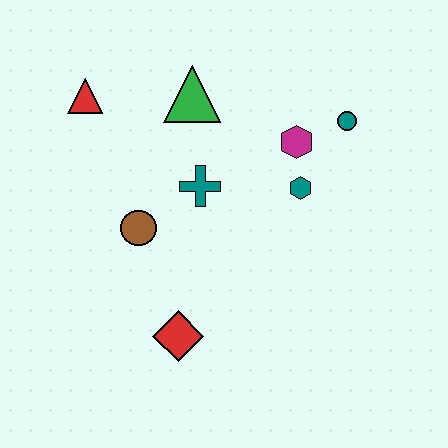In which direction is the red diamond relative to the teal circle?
The red diamond is below the teal circle.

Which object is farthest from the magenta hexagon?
The red diamond is farthest from the magenta hexagon.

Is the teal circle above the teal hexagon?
Yes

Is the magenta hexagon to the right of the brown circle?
Yes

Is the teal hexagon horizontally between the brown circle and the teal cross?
No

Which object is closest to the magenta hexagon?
The teal hexagon is closest to the magenta hexagon.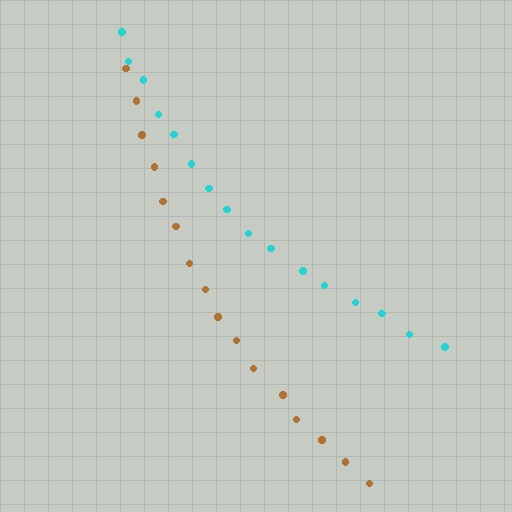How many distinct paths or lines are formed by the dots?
There are 2 distinct paths.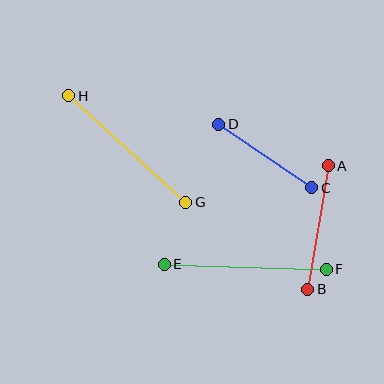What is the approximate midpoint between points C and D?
The midpoint is at approximately (265, 156) pixels.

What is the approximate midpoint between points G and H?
The midpoint is at approximately (127, 149) pixels.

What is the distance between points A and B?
The distance is approximately 125 pixels.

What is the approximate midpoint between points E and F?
The midpoint is at approximately (245, 267) pixels.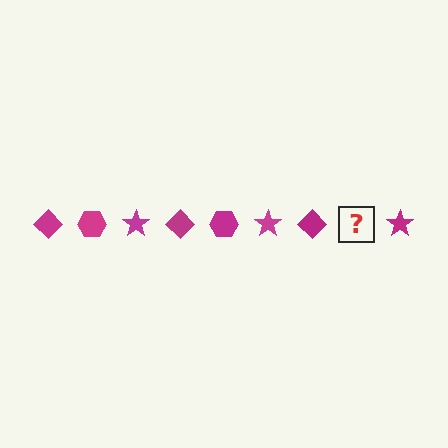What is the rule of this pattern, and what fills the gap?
The rule is that the pattern cycles through diamond, hexagon, star shapes in magenta. The gap should be filled with a magenta hexagon.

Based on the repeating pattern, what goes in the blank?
The blank should be a magenta hexagon.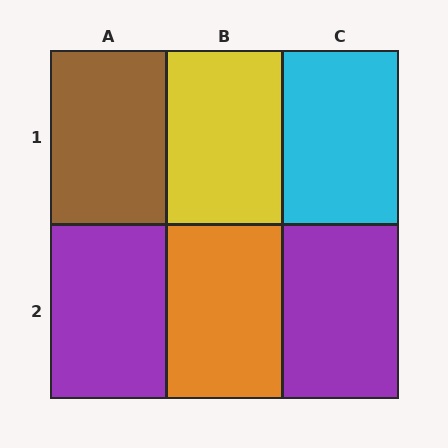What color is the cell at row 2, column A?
Purple.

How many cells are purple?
2 cells are purple.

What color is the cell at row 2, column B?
Orange.